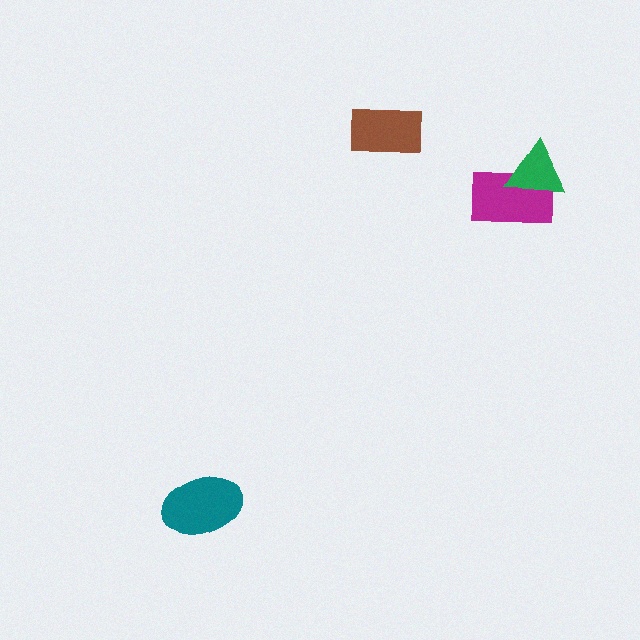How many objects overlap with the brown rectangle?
0 objects overlap with the brown rectangle.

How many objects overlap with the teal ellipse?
0 objects overlap with the teal ellipse.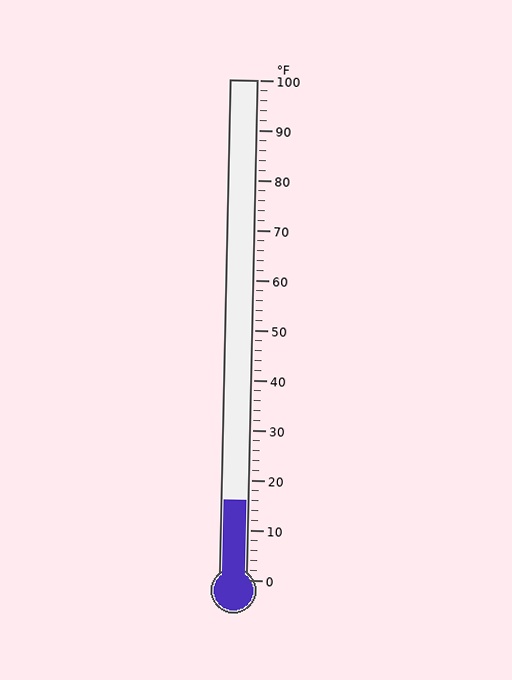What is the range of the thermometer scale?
The thermometer scale ranges from 0°F to 100°F.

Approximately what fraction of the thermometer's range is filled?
The thermometer is filled to approximately 15% of its range.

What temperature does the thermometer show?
The thermometer shows approximately 16°F.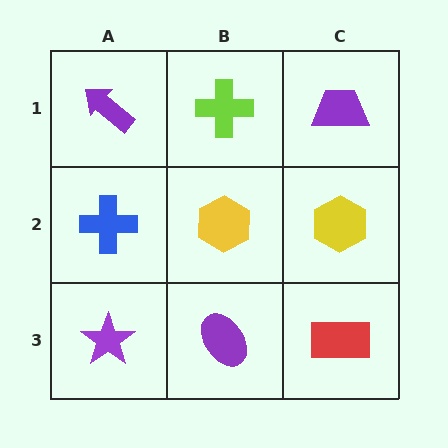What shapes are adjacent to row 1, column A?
A blue cross (row 2, column A), a lime cross (row 1, column B).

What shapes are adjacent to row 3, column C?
A yellow hexagon (row 2, column C), a purple ellipse (row 3, column B).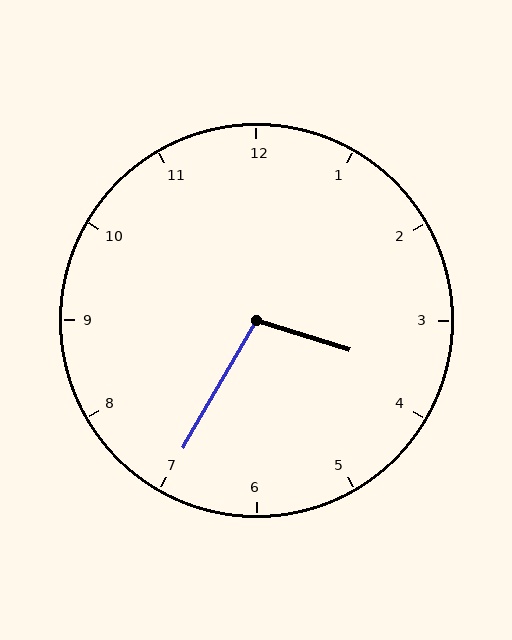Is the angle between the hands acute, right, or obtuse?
It is obtuse.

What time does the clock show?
3:35.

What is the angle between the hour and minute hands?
Approximately 102 degrees.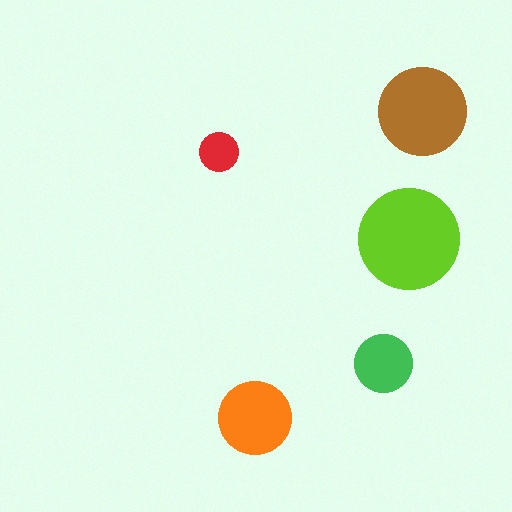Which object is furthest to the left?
The red circle is leftmost.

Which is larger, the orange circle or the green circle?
The orange one.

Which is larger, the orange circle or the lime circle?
The lime one.